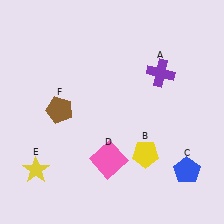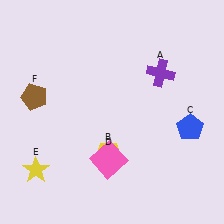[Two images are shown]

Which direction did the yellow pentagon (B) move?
The yellow pentagon (B) moved left.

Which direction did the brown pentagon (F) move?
The brown pentagon (F) moved left.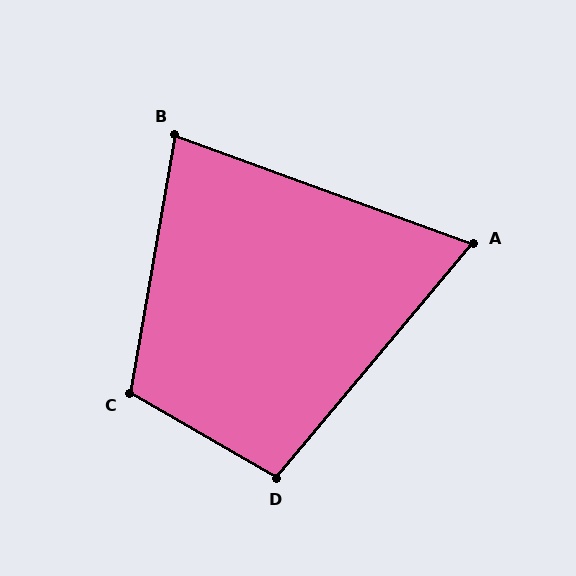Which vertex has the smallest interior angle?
A, at approximately 70 degrees.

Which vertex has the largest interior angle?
C, at approximately 110 degrees.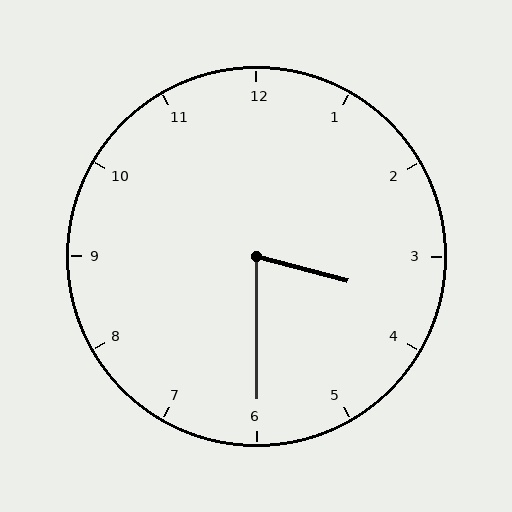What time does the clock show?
3:30.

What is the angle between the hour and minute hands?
Approximately 75 degrees.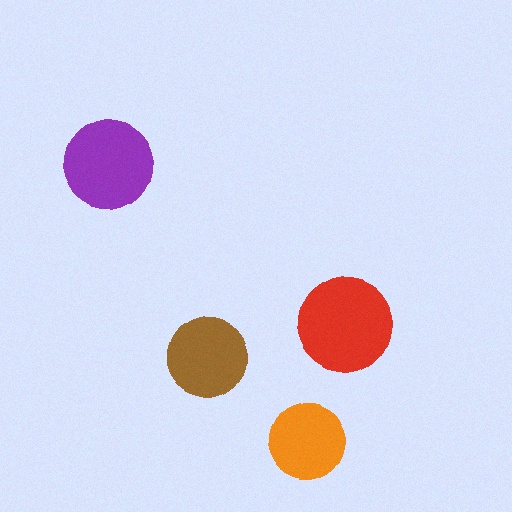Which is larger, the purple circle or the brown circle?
The purple one.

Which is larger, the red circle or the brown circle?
The red one.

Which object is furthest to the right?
The red circle is rightmost.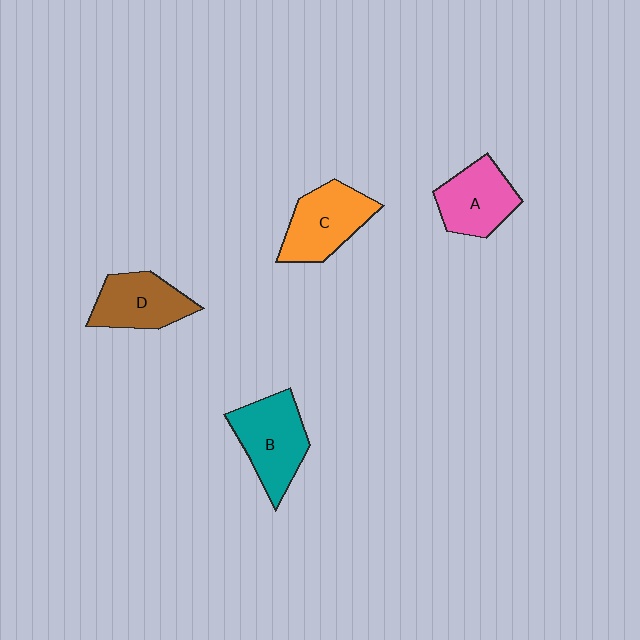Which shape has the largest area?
Shape B (teal).